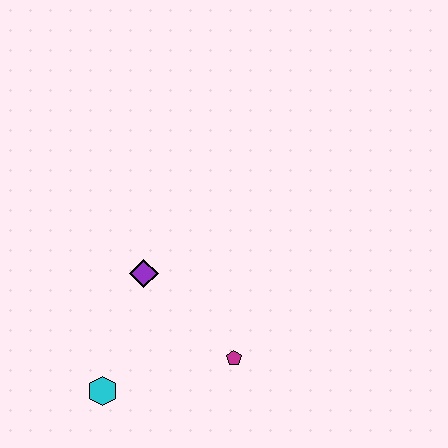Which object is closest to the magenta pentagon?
The purple diamond is closest to the magenta pentagon.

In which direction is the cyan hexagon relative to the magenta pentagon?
The cyan hexagon is to the left of the magenta pentagon.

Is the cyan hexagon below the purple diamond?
Yes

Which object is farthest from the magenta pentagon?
The cyan hexagon is farthest from the magenta pentagon.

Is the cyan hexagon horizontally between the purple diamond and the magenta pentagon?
No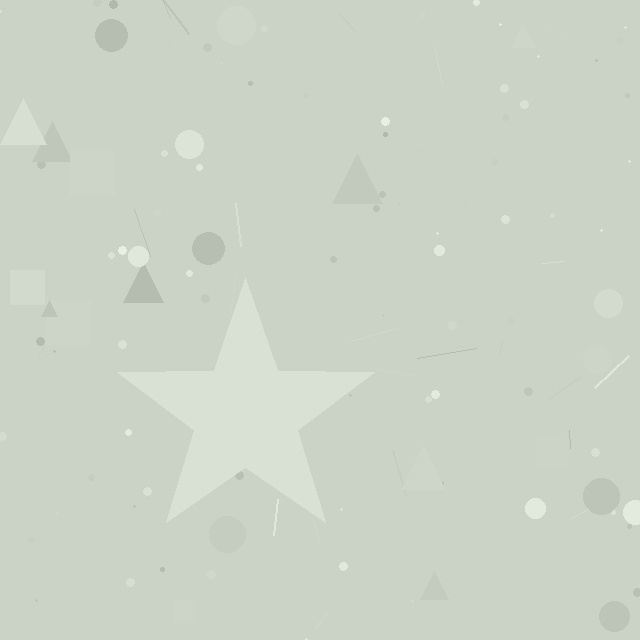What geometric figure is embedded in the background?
A star is embedded in the background.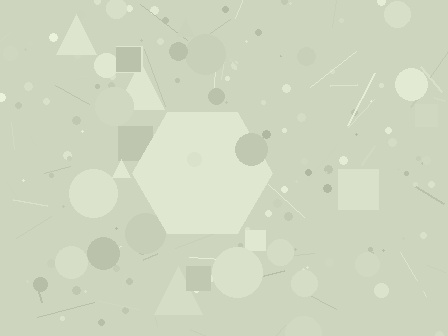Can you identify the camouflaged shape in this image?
The camouflaged shape is a hexagon.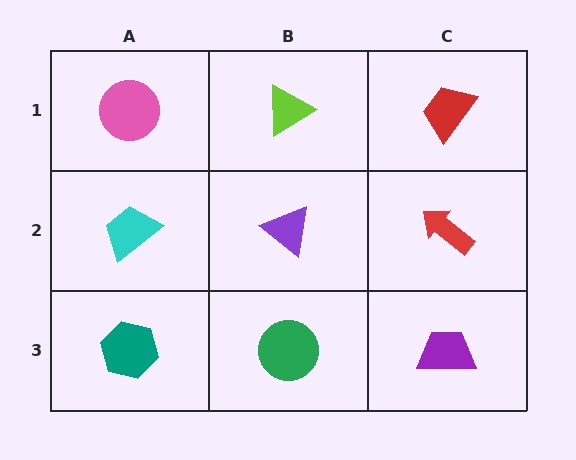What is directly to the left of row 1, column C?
A lime triangle.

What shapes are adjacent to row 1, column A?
A cyan trapezoid (row 2, column A), a lime triangle (row 1, column B).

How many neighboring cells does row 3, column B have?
3.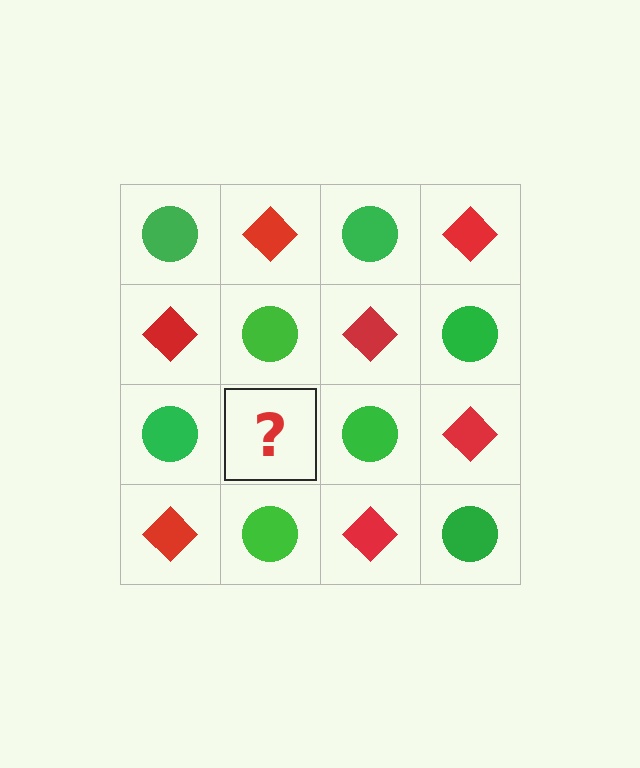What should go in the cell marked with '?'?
The missing cell should contain a red diamond.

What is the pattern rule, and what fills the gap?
The rule is that it alternates green circle and red diamond in a checkerboard pattern. The gap should be filled with a red diamond.